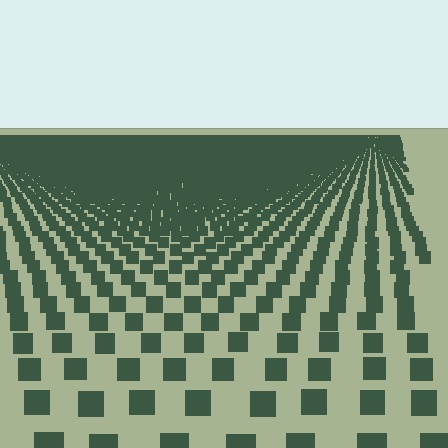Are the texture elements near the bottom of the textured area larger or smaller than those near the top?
Larger. Near the bottom, elements are closer to the viewer and appear at a bigger on-screen size.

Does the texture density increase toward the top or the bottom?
Density increases toward the top.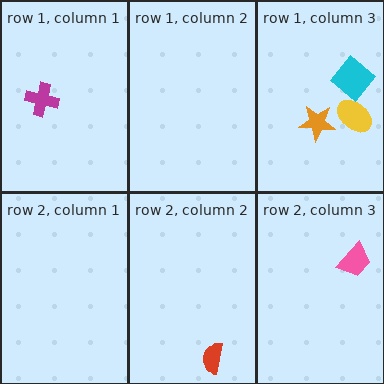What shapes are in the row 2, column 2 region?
The red semicircle.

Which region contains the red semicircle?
The row 2, column 2 region.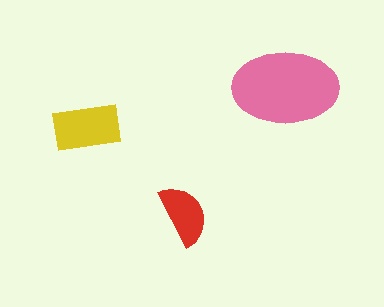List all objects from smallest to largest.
The red semicircle, the yellow rectangle, the pink ellipse.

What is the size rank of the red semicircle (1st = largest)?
3rd.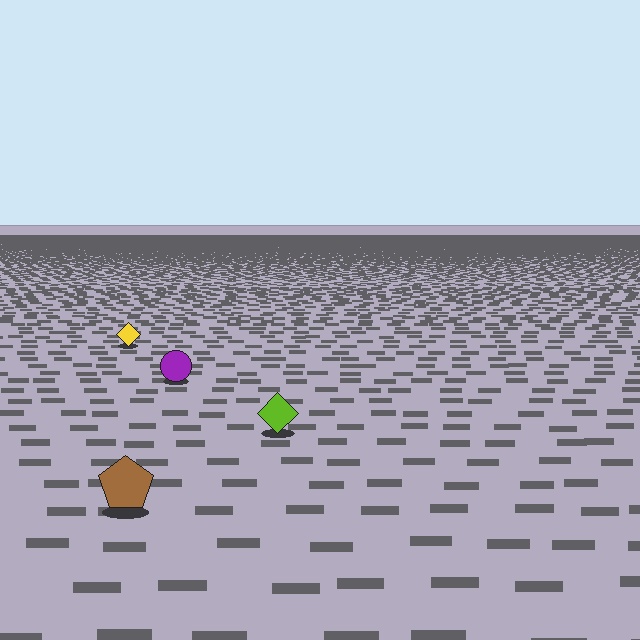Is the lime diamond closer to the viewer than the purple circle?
Yes. The lime diamond is closer — you can tell from the texture gradient: the ground texture is coarser near it.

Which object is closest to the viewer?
The brown pentagon is closest. The texture marks near it are larger and more spread out.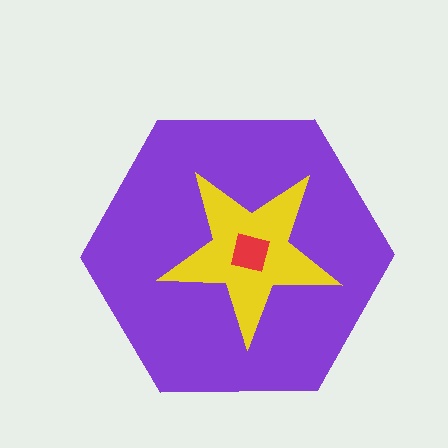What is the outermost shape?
The purple hexagon.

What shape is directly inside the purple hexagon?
The yellow star.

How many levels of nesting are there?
3.